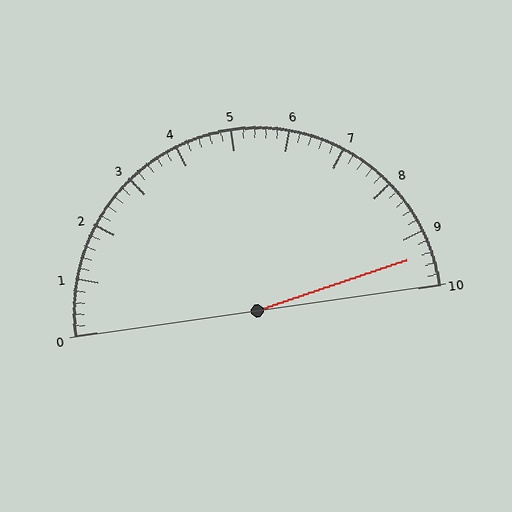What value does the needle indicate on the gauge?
The needle indicates approximately 9.4.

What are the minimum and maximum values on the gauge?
The gauge ranges from 0 to 10.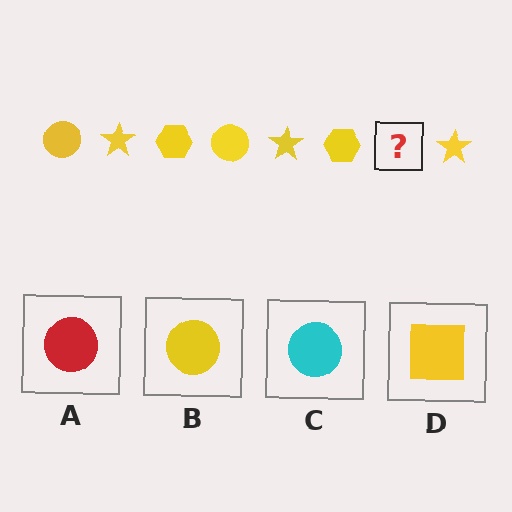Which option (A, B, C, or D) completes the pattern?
B.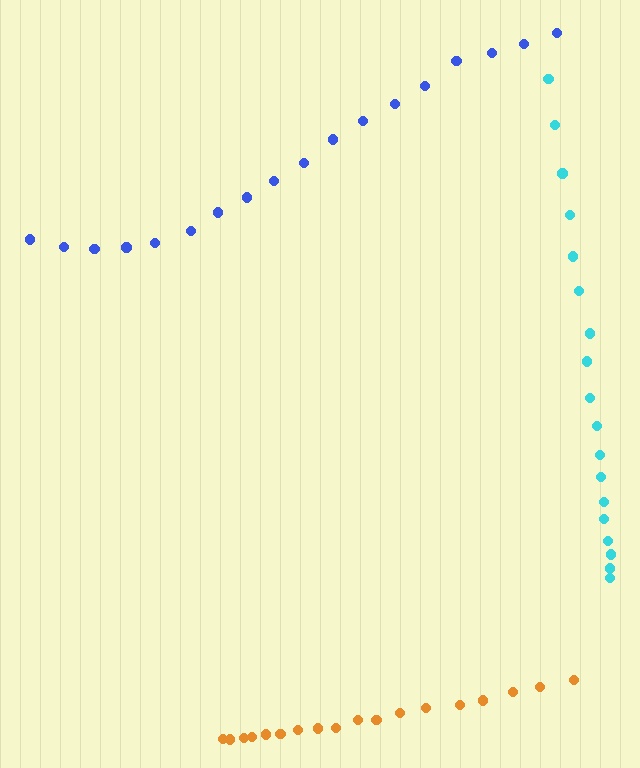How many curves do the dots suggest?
There are 3 distinct paths.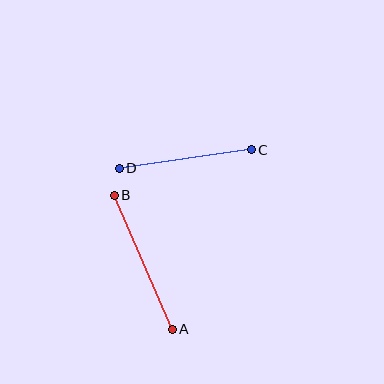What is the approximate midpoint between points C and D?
The midpoint is at approximately (185, 159) pixels.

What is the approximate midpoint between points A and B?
The midpoint is at approximately (143, 262) pixels.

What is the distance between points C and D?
The distance is approximately 133 pixels.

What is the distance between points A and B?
The distance is approximately 146 pixels.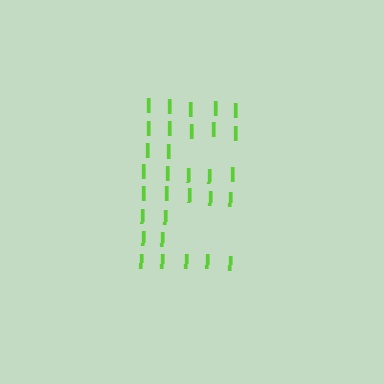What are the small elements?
The small elements are letter I's.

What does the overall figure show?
The overall figure shows the letter E.